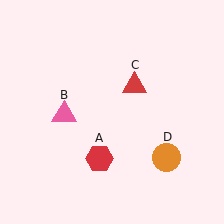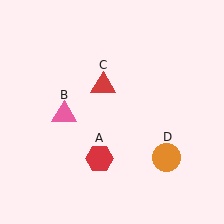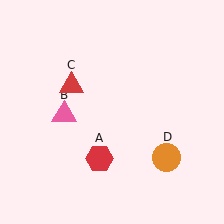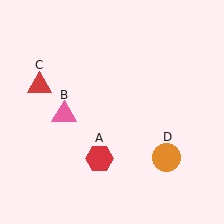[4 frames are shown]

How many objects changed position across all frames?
1 object changed position: red triangle (object C).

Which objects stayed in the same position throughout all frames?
Red hexagon (object A) and pink triangle (object B) and orange circle (object D) remained stationary.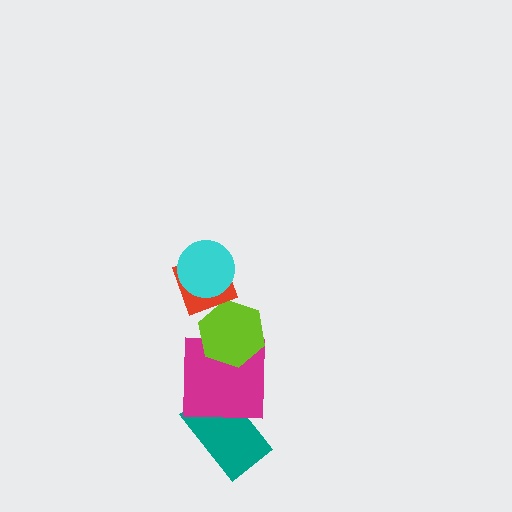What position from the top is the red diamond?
The red diamond is 2nd from the top.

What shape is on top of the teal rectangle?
The magenta square is on top of the teal rectangle.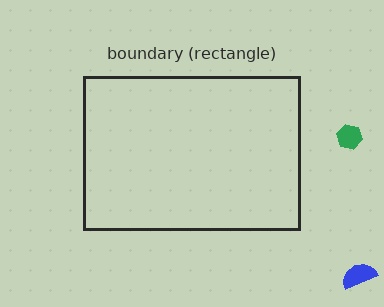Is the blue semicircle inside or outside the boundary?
Outside.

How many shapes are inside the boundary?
0 inside, 2 outside.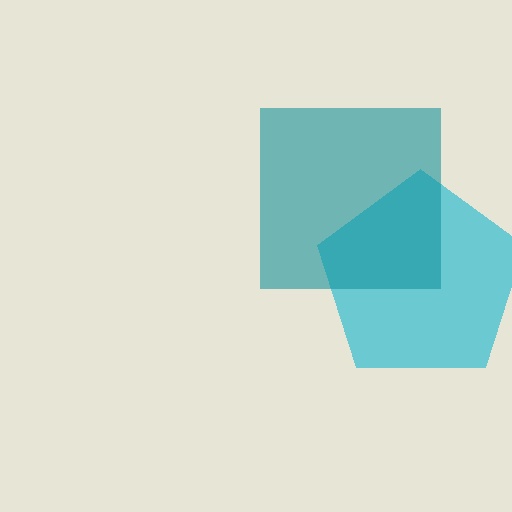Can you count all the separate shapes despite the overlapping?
Yes, there are 2 separate shapes.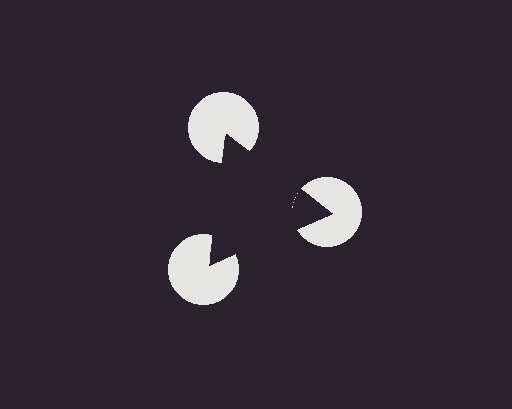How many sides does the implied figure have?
3 sides.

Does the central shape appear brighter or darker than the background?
It typically appears slightly darker than the background, even though no actual brightness change is drawn.